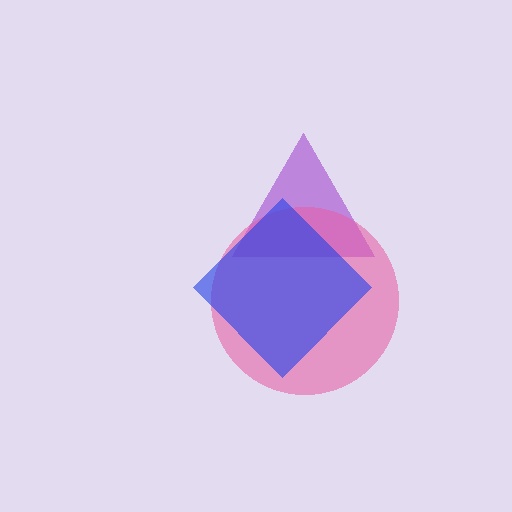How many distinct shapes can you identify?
There are 3 distinct shapes: a purple triangle, a pink circle, a blue diamond.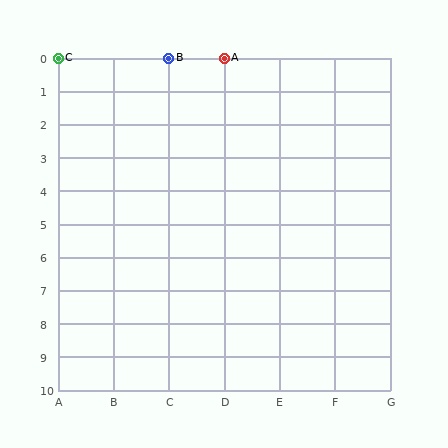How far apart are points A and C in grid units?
Points A and C are 3 columns apart.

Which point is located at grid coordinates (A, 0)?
Point C is at (A, 0).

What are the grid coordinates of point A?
Point A is at grid coordinates (D, 0).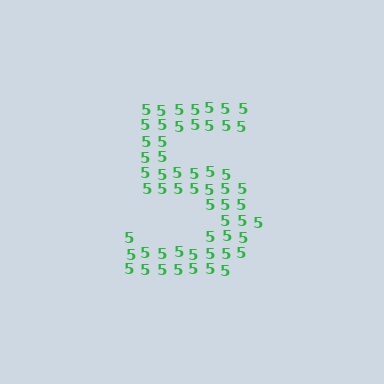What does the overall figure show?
The overall figure shows the digit 5.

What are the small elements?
The small elements are digit 5's.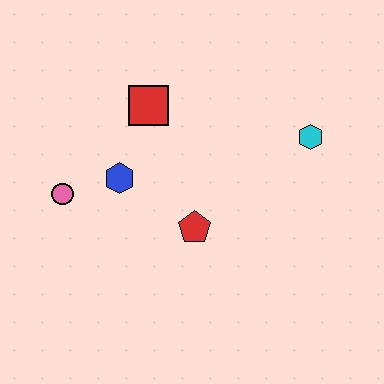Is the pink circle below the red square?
Yes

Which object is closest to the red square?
The blue hexagon is closest to the red square.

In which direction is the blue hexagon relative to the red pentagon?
The blue hexagon is to the left of the red pentagon.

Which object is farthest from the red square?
The cyan hexagon is farthest from the red square.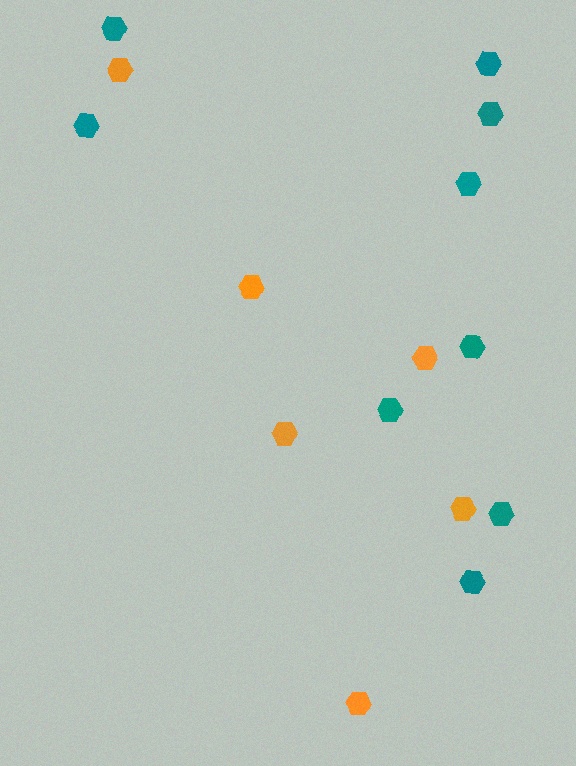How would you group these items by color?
There are 2 groups: one group of teal hexagons (9) and one group of orange hexagons (6).